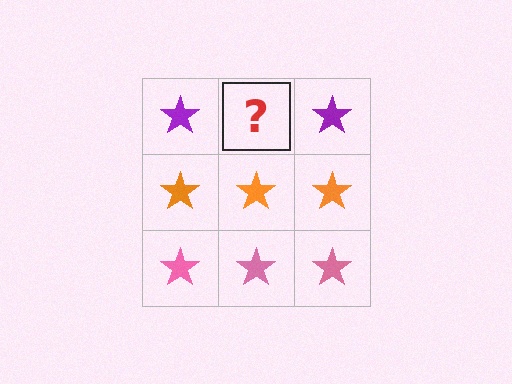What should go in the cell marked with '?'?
The missing cell should contain a purple star.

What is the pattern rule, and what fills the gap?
The rule is that each row has a consistent color. The gap should be filled with a purple star.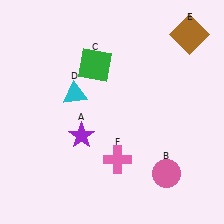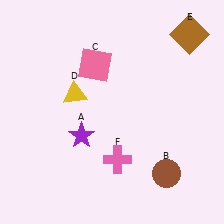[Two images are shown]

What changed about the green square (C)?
In Image 1, C is green. In Image 2, it changed to pink.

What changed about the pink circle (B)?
In Image 1, B is pink. In Image 2, it changed to brown.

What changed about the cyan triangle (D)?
In Image 1, D is cyan. In Image 2, it changed to yellow.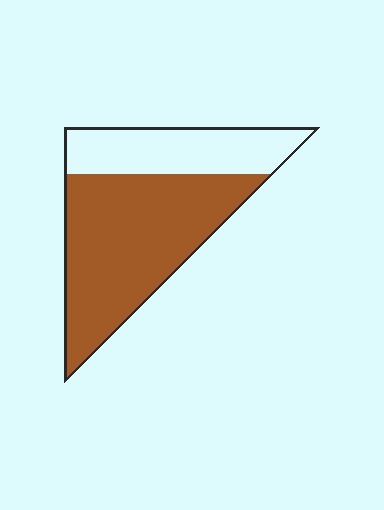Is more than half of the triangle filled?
Yes.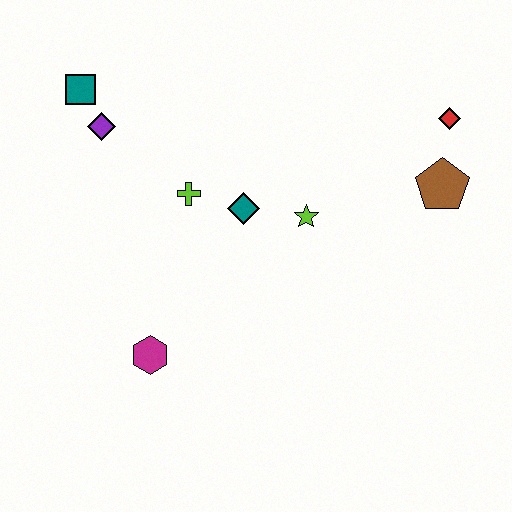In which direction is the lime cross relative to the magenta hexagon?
The lime cross is above the magenta hexagon.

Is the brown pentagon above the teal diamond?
Yes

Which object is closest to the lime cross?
The teal diamond is closest to the lime cross.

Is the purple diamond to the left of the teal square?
No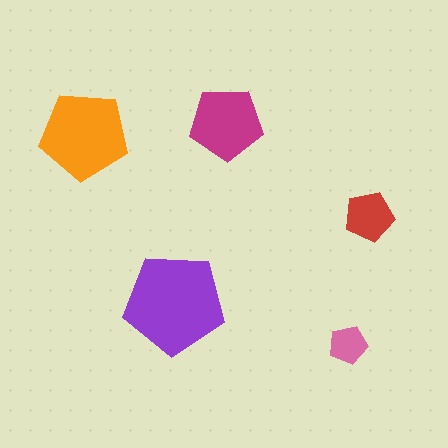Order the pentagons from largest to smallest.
the purple one, the orange one, the magenta one, the red one, the pink one.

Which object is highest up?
The magenta pentagon is topmost.